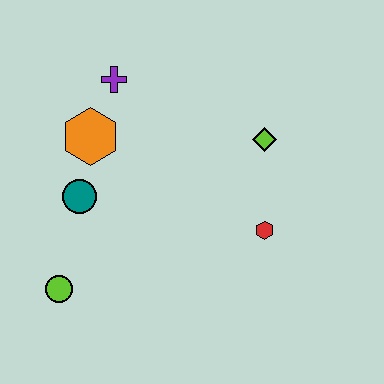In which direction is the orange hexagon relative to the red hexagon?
The orange hexagon is to the left of the red hexagon.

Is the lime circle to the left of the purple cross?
Yes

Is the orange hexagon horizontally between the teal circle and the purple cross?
Yes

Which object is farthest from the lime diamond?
The lime circle is farthest from the lime diamond.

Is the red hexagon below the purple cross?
Yes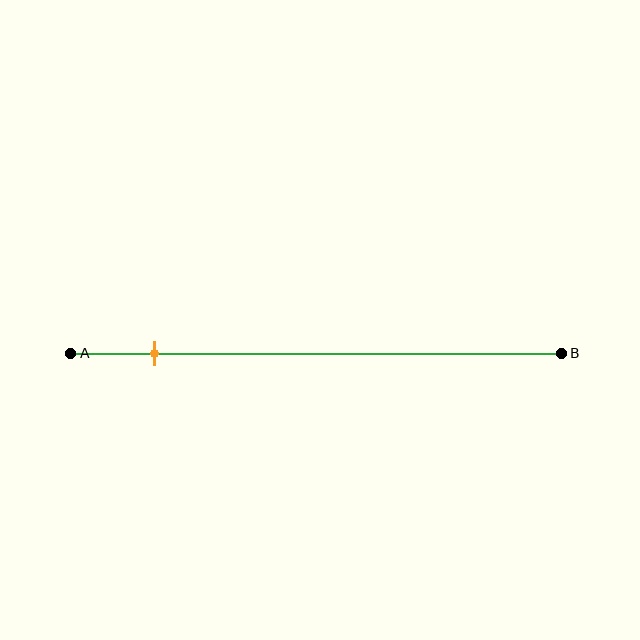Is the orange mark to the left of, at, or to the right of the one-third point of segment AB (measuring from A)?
The orange mark is to the left of the one-third point of segment AB.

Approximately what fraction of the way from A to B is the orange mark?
The orange mark is approximately 15% of the way from A to B.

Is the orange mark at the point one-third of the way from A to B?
No, the mark is at about 15% from A, not at the 33% one-third point.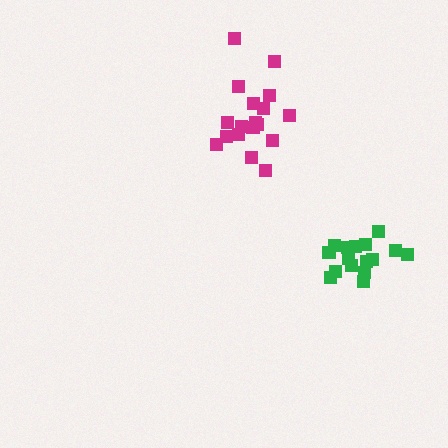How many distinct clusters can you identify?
There are 2 distinct clusters.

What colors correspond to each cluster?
The clusters are colored: green, magenta.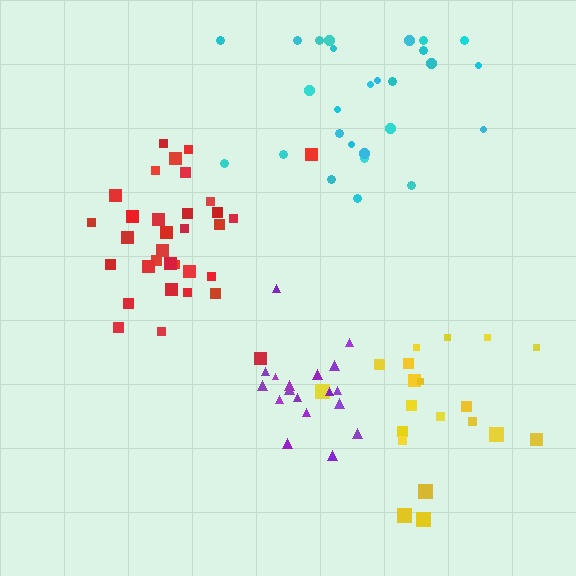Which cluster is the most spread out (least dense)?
Yellow.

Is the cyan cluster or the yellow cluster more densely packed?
Cyan.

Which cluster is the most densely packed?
Purple.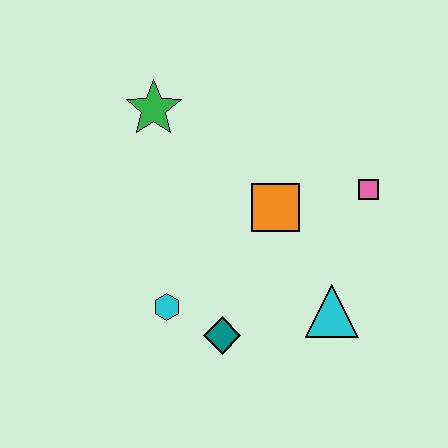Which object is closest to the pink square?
The orange square is closest to the pink square.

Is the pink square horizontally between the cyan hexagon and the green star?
No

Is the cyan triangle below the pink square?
Yes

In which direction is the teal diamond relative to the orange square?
The teal diamond is below the orange square.